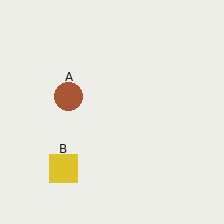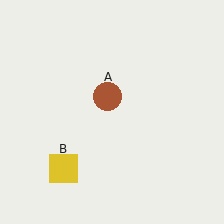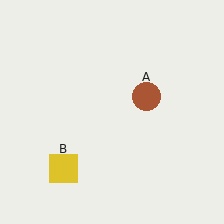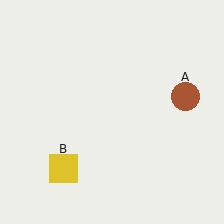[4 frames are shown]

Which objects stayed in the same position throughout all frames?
Yellow square (object B) remained stationary.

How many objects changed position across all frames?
1 object changed position: brown circle (object A).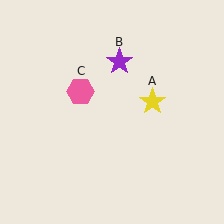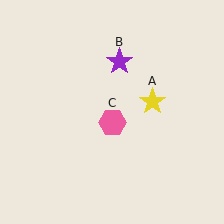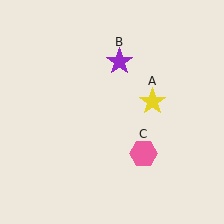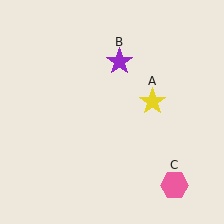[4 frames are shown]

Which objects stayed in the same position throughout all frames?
Yellow star (object A) and purple star (object B) remained stationary.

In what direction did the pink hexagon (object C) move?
The pink hexagon (object C) moved down and to the right.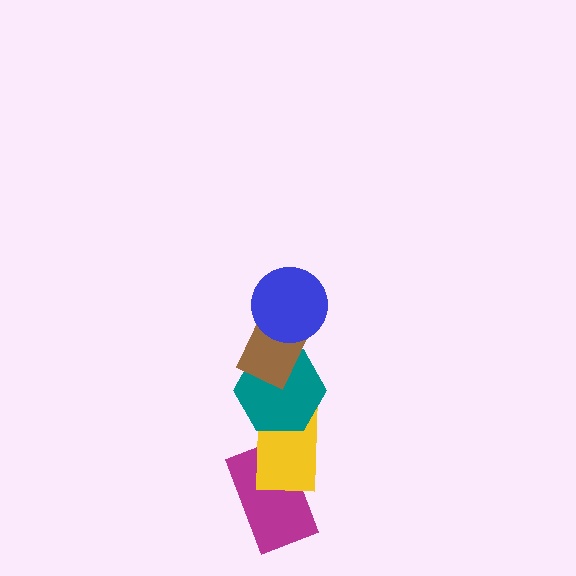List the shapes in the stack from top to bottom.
From top to bottom: the blue circle, the brown rectangle, the teal hexagon, the yellow rectangle, the magenta rectangle.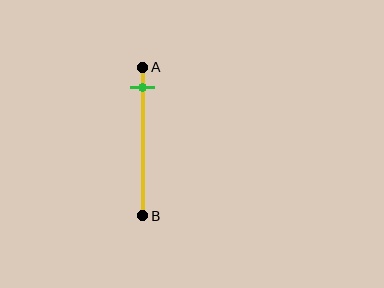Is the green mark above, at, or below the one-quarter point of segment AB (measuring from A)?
The green mark is above the one-quarter point of segment AB.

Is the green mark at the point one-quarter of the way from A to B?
No, the mark is at about 15% from A, not at the 25% one-quarter point.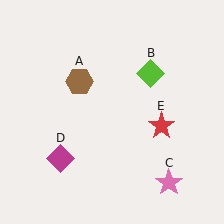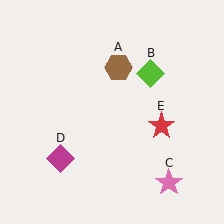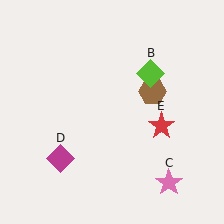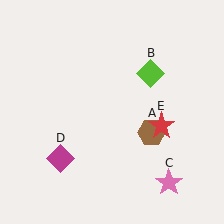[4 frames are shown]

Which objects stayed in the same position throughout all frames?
Lime diamond (object B) and pink star (object C) and magenta diamond (object D) and red star (object E) remained stationary.